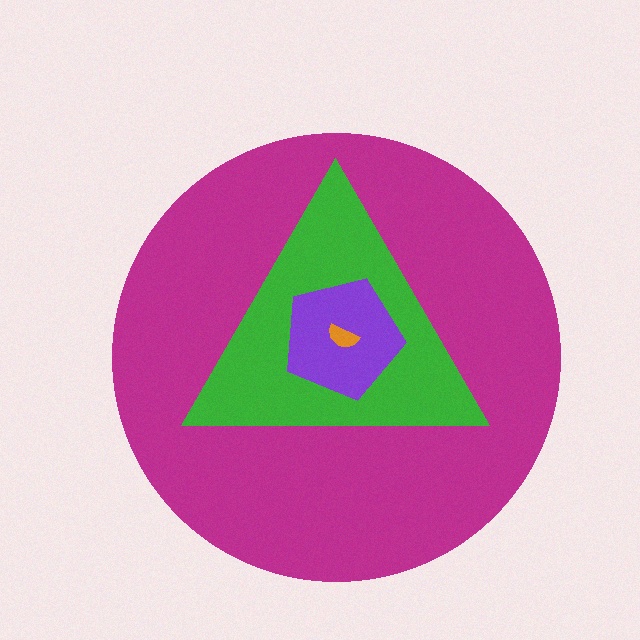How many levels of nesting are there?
4.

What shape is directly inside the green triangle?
The purple pentagon.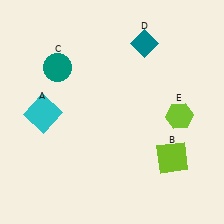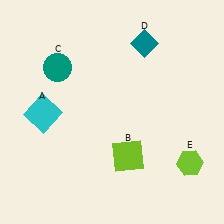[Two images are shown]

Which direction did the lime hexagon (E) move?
The lime hexagon (E) moved down.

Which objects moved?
The objects that moved are: the lime square (B), the lime hexagon (E).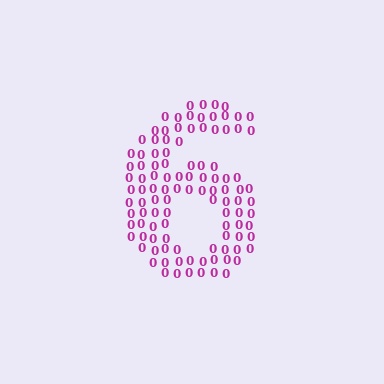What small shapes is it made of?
It is made of small digit 0's.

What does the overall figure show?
The overall figure shows the digit 6.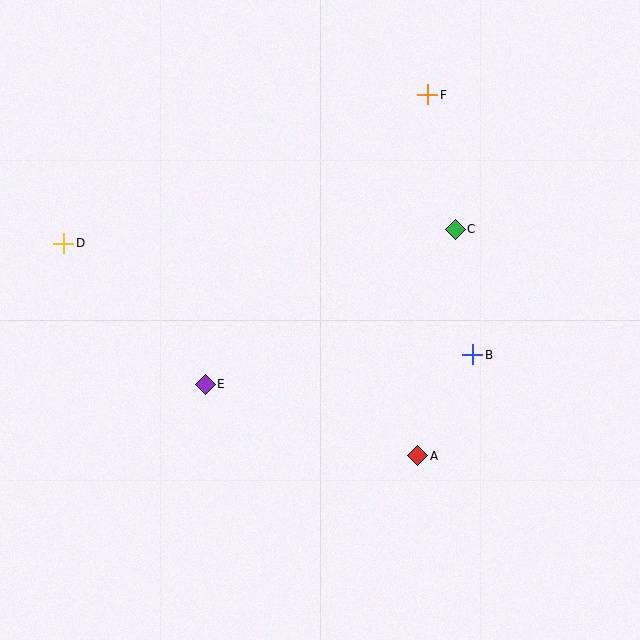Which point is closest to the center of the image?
Point E at (205, 384) is closest to the center.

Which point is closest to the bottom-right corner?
Point A is closest to the bottom-right corner.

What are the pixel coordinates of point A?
Point A is at (418, 456).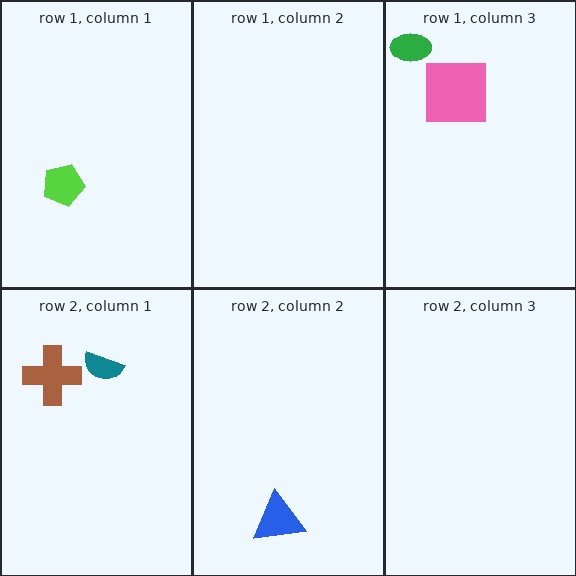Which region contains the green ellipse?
The row 1, column 3 region.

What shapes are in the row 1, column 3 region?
The pink square, the green ellipse.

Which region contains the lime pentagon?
The row 1, column 1 region.